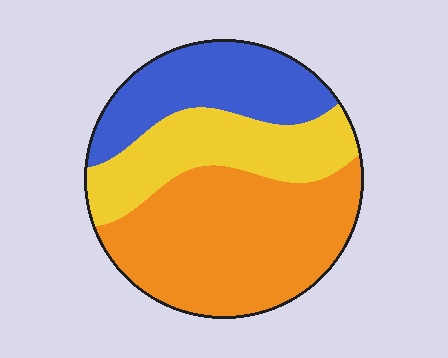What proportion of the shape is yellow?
Yellow covers around 25% of the shape.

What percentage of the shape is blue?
Blue takes up about one quarter (1/4) of the shape.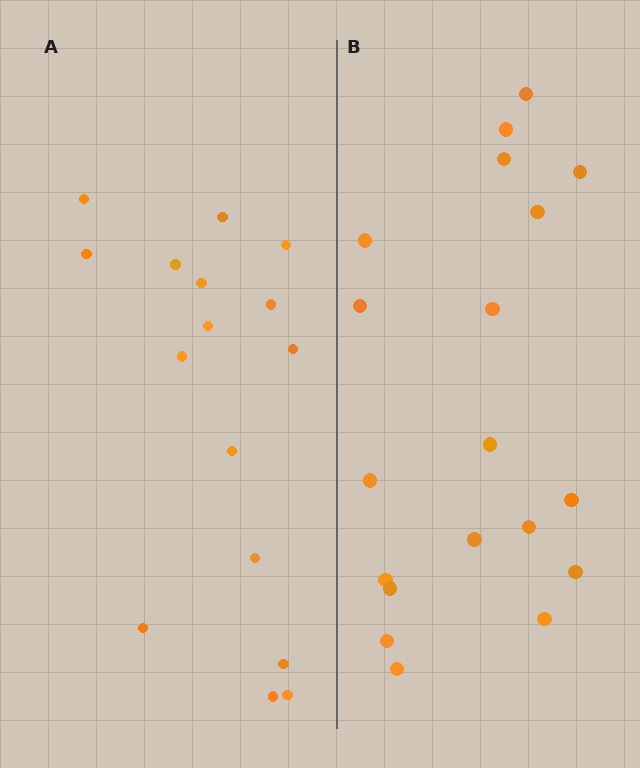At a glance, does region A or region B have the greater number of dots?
Region B (the right region) has more dots.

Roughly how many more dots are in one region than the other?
Region B has just a few more — roughly 2 or 3 more dots than region A.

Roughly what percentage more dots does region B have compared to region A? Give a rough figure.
About 20% more.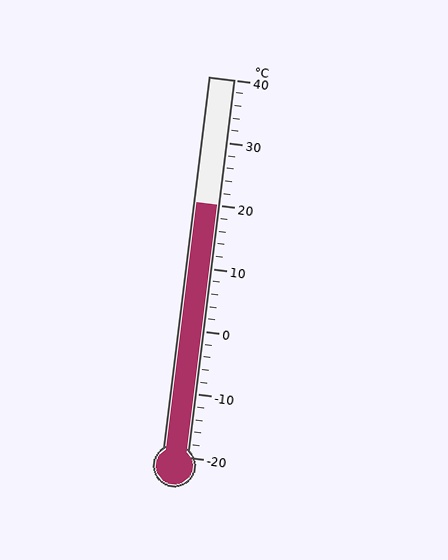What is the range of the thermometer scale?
The thermometer scale ranges from -20°C to 40°C.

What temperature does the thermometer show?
The thermometer shows approximately 20°C.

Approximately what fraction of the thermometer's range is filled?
The thermometer is filled to approximately 65% of its range.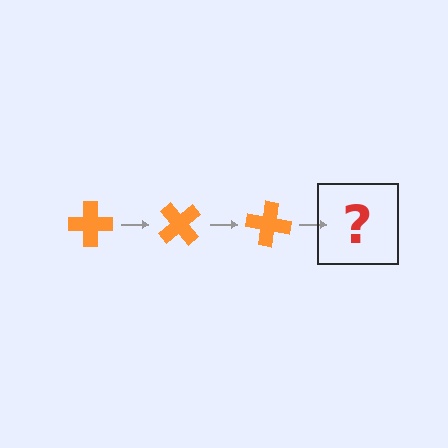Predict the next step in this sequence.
The next step is an orange cross rotated 150 degrees.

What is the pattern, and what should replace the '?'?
The pattern is that the cross rotates 50 degrees each step. The '?' should be an orange cross rotated 150 degrees.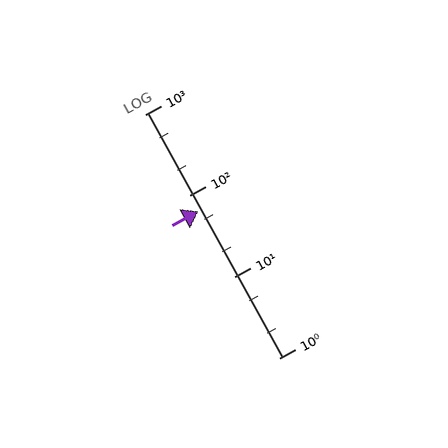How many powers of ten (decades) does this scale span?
The scale spans 3 decades, from 1 to 1000.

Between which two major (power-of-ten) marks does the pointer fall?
The pointer is between 10 and 100.